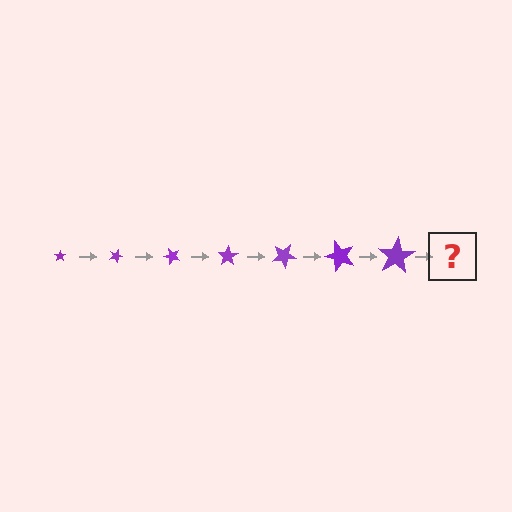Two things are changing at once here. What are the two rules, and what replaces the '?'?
The two rules are that the star grows larger each step and it rotates 25 degrees each step. The '?' should be a star, larger than the previous one and rotated 175 degrees from the start.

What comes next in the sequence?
The next element should be a star, larger than the previous one and rotated 175 degrees from the start.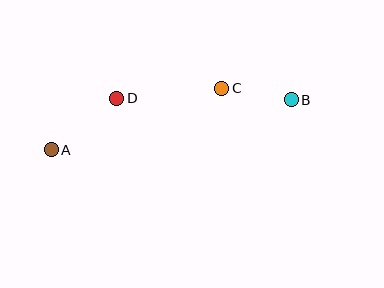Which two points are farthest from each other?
Points A and B are farthest from each other.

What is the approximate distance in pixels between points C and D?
The distance between C and D is approximately 105 pixels.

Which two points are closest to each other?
Points B and C are closest to each other.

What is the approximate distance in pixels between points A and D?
The distance between A and D is approximately 84 pixels.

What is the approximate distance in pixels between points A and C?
The distance between A and C is approximately 181 pixels.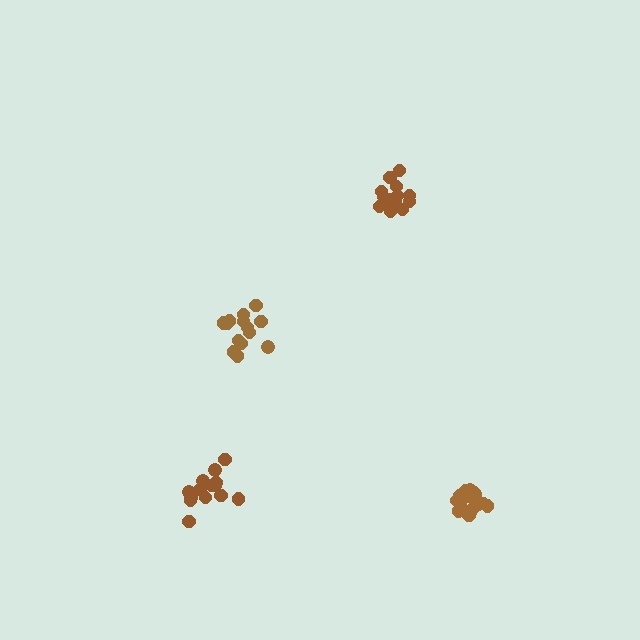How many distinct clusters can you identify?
There are 4 distinct clusters.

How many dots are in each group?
Group 1: 14 dots, Group 2: 14 dots, Group 3: 15 dots, Group 4: 17 dots (60 total).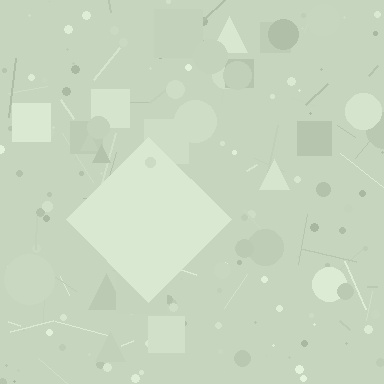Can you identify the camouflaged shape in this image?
The camouflaged shape is a diamond.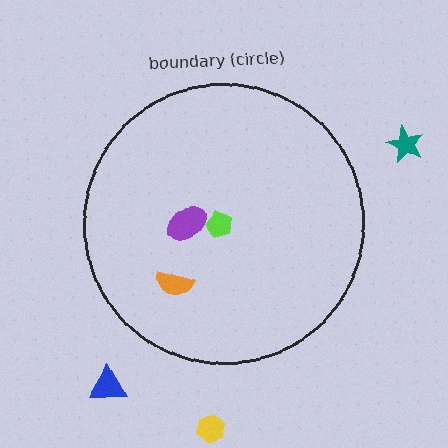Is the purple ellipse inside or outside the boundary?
Inside.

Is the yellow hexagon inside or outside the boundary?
Outside.